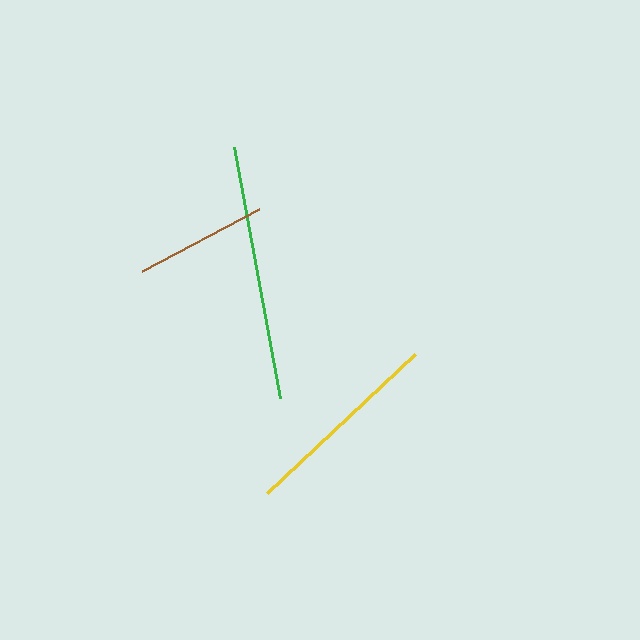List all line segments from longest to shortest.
From longest to shortest: green, yellow, brown.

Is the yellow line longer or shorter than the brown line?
The yellow line is longer than the brown line.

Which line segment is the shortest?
The brown line is the shortest at approximately 133 pixels.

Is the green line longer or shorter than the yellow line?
The green line is longer than the yellow line.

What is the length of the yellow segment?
The yellow segment is approximately 203 pixels long.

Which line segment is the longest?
The green line is the longest at approximately 256 pixels.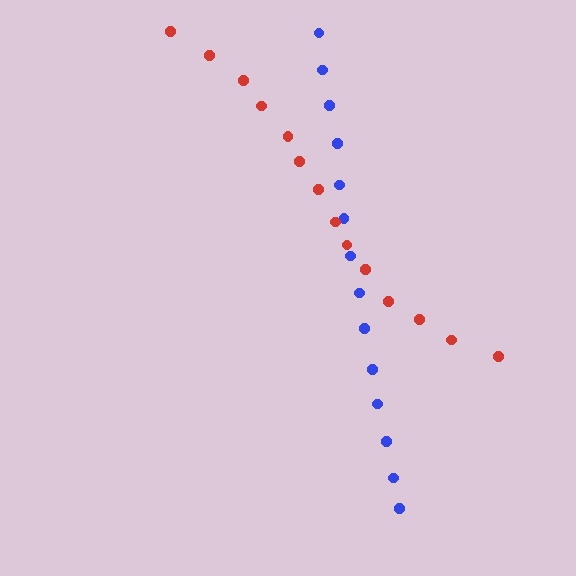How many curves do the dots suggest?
There are 2 distinct paths.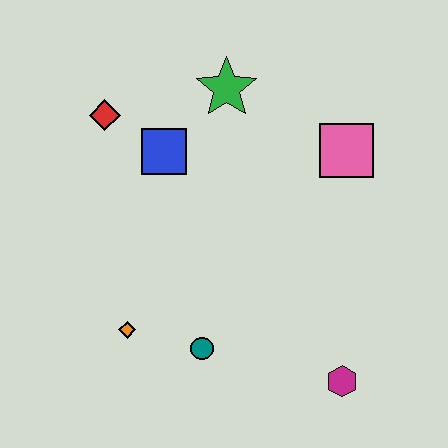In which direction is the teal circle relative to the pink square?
The teal circle is below the pink square.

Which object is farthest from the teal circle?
The green star is farthest from the teal circle.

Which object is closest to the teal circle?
The orange diamond is closest to the teal circle.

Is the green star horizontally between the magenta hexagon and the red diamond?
Yes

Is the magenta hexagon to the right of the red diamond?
Yes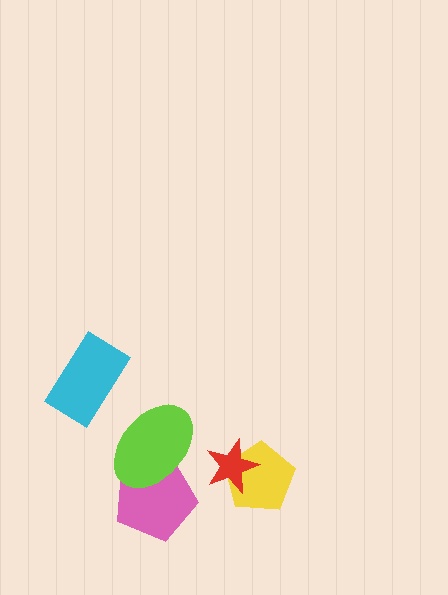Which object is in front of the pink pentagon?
The lime ellipse is in front of the pink pentagon.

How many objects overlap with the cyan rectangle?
0 objects overlap with the cyan rectangle.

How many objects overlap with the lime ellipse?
1 object overlaps with the lime ellipse.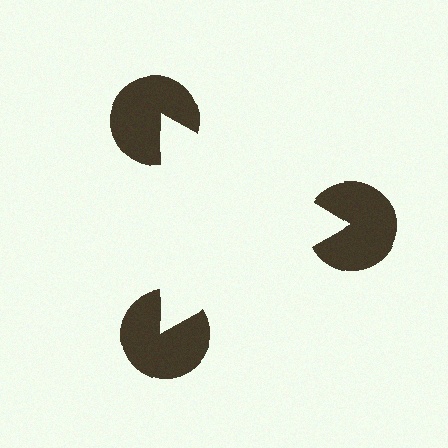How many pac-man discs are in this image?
There are 3 — one at each vertex of the illusory triangle.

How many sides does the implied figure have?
3 sides.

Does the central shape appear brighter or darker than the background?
It typically appears slightly brighter than the background, even though no actual brightness change is drawn.